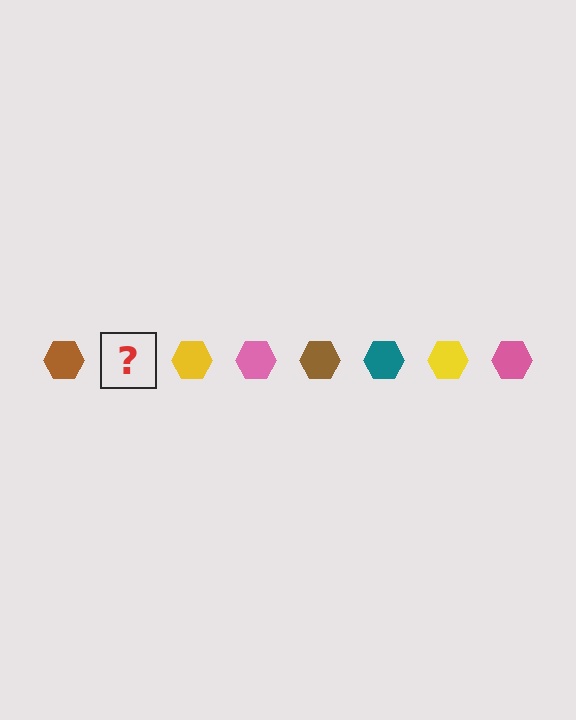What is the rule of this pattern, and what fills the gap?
The rule is that the pattern cycles through brown, teal, yellow, pink hexagons. The gap should be filled with a teal hexagon.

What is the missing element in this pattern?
The missing element is a teal hexagon.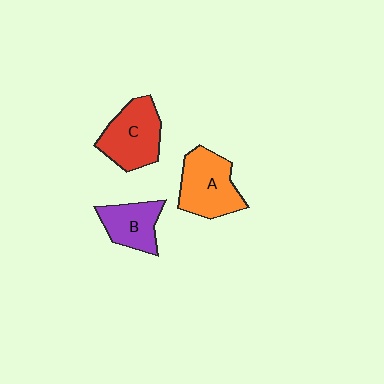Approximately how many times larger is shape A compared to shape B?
Approximately 1.4 times.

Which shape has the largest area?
Shape A (orange).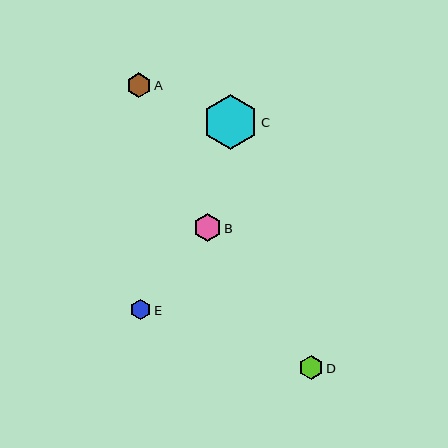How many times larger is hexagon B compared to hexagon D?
Hexagon B is approximately 1.2 times the size of hexagon D.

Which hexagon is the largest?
Hexagon C is the largest with a size of approximately 55 pixels.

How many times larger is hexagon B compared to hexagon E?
Hexagon B is approximately 1.4 times the size of hexagon E.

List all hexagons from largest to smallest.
From largest to smallest: C, B, A, D, E.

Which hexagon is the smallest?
Hexagon E is the smallest with a size of approximately 20 pixels.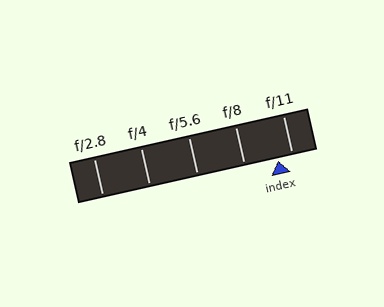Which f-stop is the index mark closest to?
The index mark is closest to f/11.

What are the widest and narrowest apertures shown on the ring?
The widest aperture shown is f/2.8 and the narrowest is f/11.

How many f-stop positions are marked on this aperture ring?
There are 5 f-stop positions marked.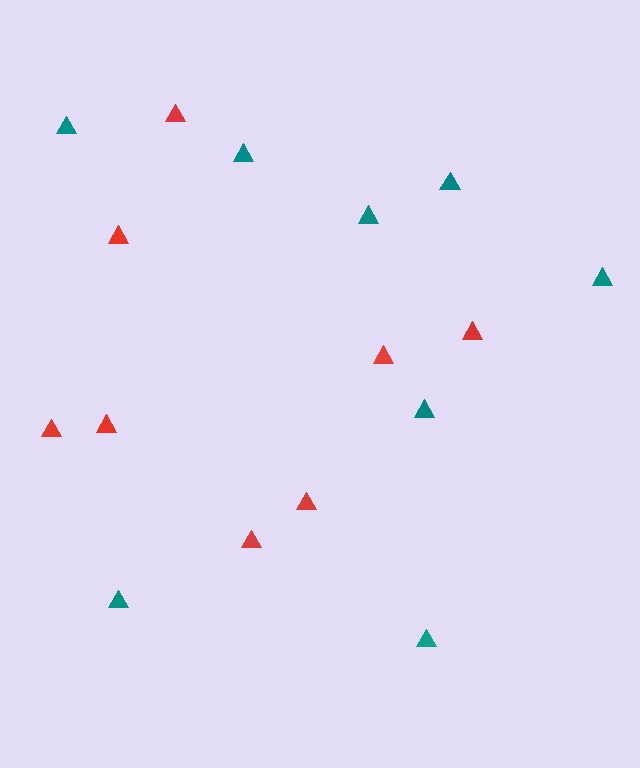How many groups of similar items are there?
There are 2 groups: one group of red triangles (8) and one group of teal triangles (8).